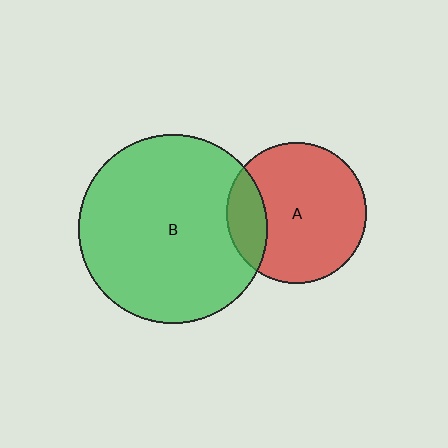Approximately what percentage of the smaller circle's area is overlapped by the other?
Approximately 20%.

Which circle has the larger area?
Circle B (green).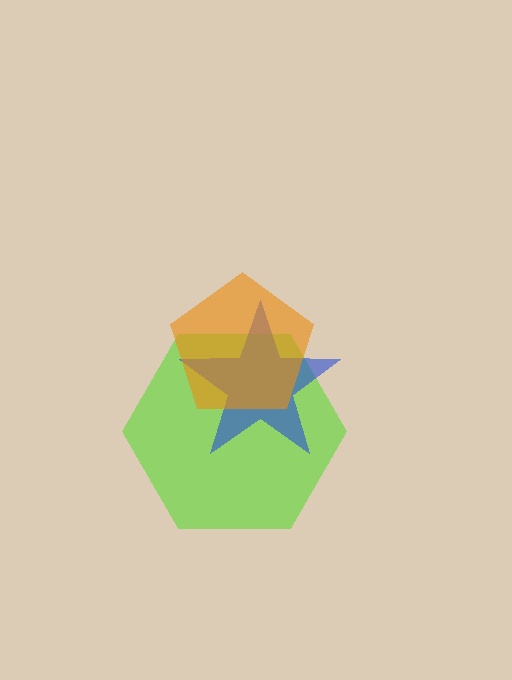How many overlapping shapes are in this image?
There are 3 overlapping shapes in the image.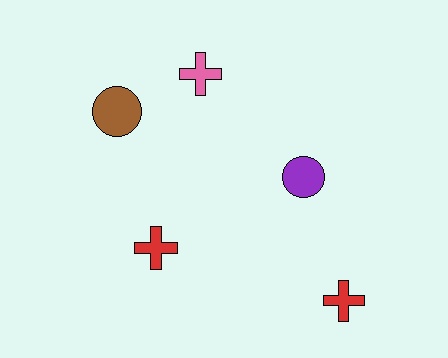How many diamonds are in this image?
There are no diamonds.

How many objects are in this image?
There are 5 objects.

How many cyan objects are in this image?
There are no cyan objects.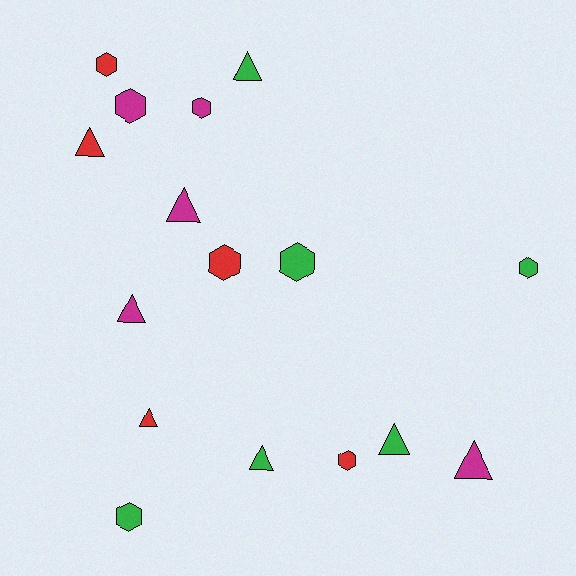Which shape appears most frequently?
Hexagon, with 8 objects.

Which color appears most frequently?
Green, with 6 objects.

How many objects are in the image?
There are 16 objects.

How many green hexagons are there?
There are 3 green hexagons.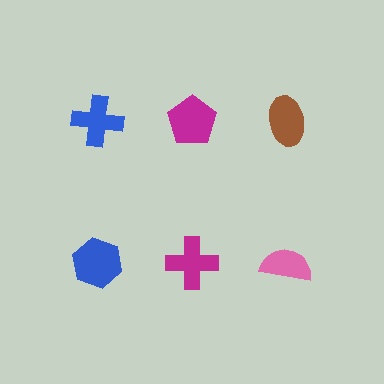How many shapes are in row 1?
3 shapes.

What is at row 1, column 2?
A magenta pentagon.